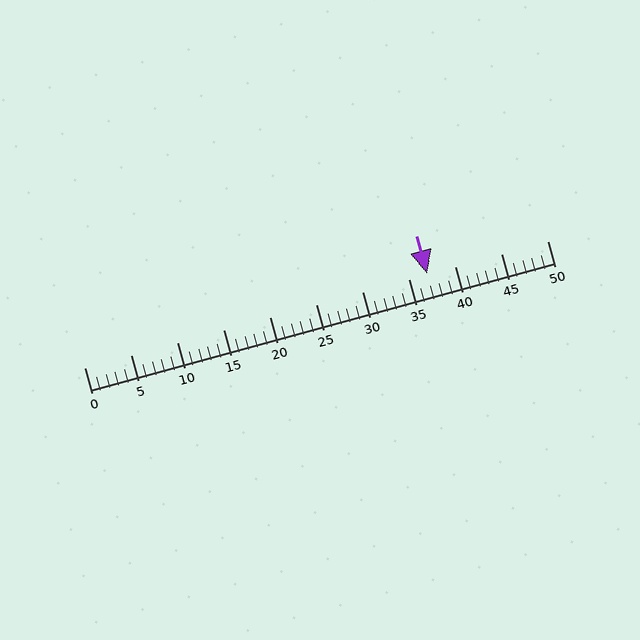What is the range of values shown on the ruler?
The ruler shows values from 0 to 50.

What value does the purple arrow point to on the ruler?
The purple arrow points to approximately 37.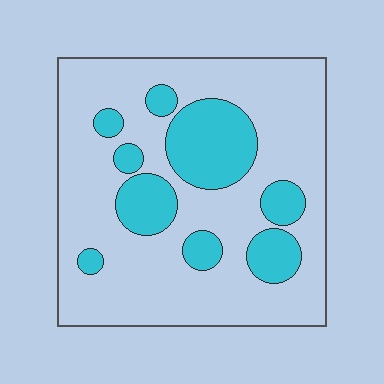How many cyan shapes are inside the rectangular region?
9.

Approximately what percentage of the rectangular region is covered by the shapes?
Approximately 25%.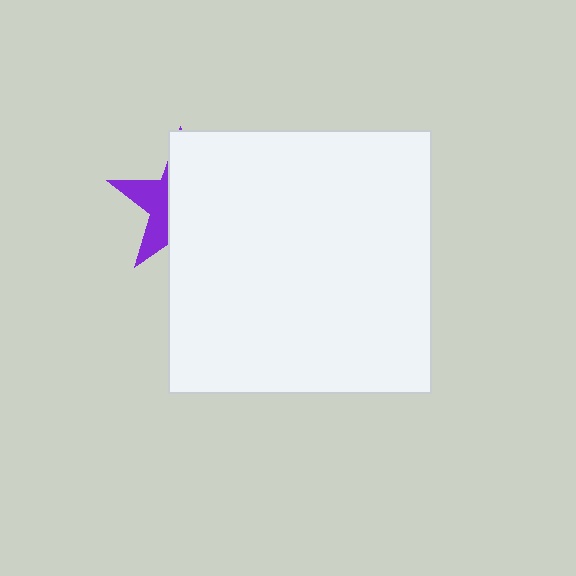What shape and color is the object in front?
The object in front is a white square.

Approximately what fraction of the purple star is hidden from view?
Roughly 67% of the purple star is hidden behind the white square.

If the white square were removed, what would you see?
You would see the complete purple star.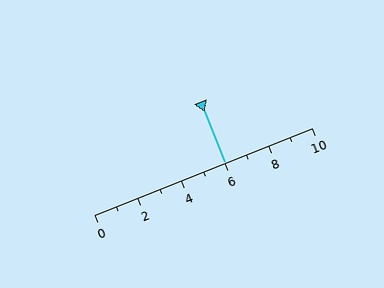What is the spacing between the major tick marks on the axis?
The major ticks are spaced 2 apart.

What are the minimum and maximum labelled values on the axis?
The axis runs from 0 to 10.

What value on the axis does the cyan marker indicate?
The marker indicates approximately 6.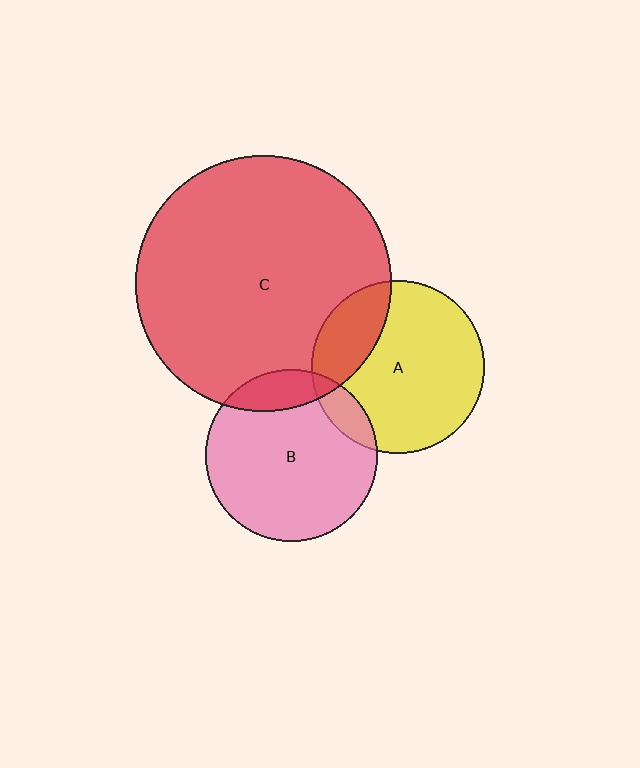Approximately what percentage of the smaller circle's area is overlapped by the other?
Approximately 15%.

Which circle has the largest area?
Circle C (red).